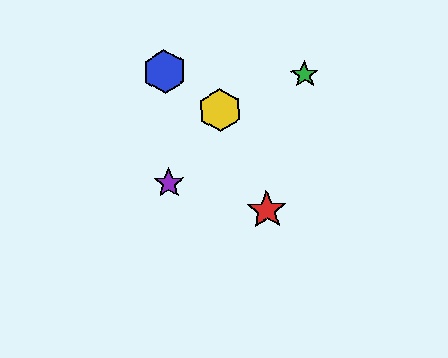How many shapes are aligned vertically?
2 shapes (the blue hexagon, the purple star) are aligned vertically.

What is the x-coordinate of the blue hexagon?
The blue hexagon is at x≈165.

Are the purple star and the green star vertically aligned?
No, the purple star is at x≈169 and the green star is at x≈305.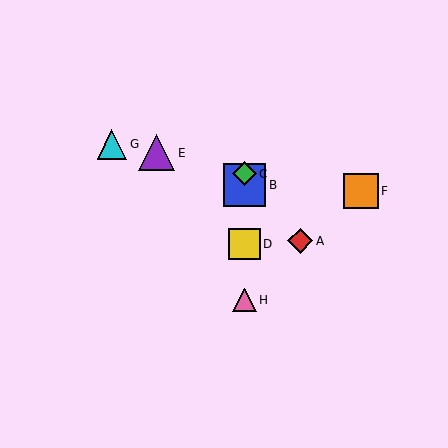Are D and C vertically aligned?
Yes, both are at x≈245.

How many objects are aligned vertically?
4 objects (B, C, D, H) are aligned vertically.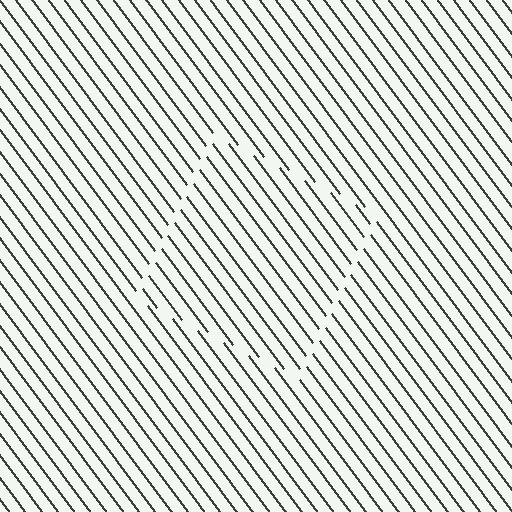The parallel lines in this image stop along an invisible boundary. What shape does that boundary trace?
An illusory square. The interior of the shape contains the same grating, shifted by half a period — the contour is defined by the phase discontinuity where line-ends from the inner and outer gratings abut.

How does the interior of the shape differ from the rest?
The interior of the shape contains the same grating, shifted by half a period — the contour is defined by the phase discontinuity where line-ends from the inner and outer gratings abut.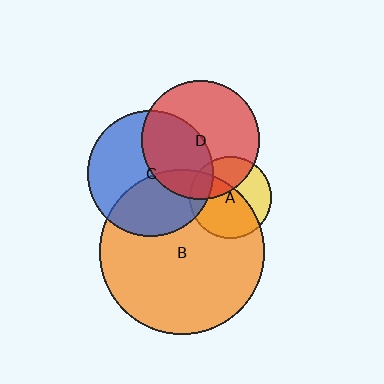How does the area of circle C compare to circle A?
Approximately 2.3 times.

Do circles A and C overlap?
Yes.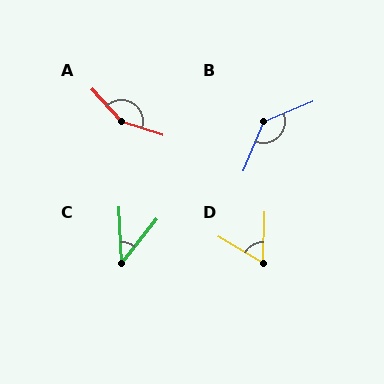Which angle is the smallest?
C, at approximately 41 degrees.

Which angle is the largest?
A, at approximately 151 degrees.